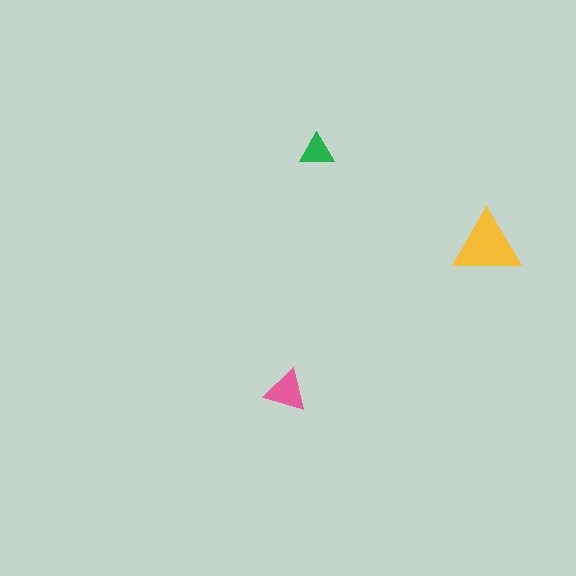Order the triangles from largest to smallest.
the yellow one, the pink one, the green one.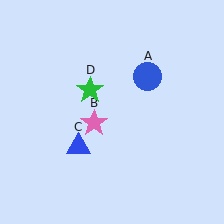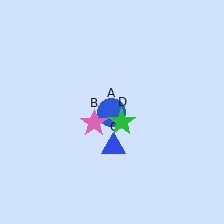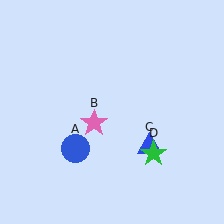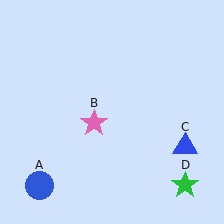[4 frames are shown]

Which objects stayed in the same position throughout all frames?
Pink star (object B) remained stationary.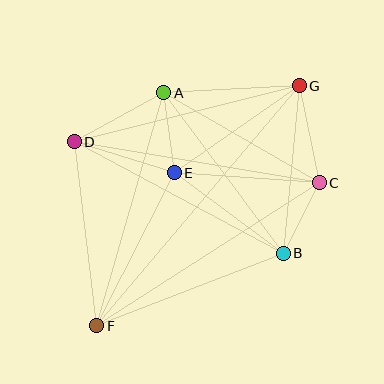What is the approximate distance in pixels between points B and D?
The distance between B and D is approximately 237 pixels.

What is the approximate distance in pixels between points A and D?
The distance between A and D is approximately 102 pixels.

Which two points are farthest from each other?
Points F and G are farthest from each other.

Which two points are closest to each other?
Points B and C are closest to each other.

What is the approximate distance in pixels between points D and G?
The distance between D and G is approximately 232 pixels.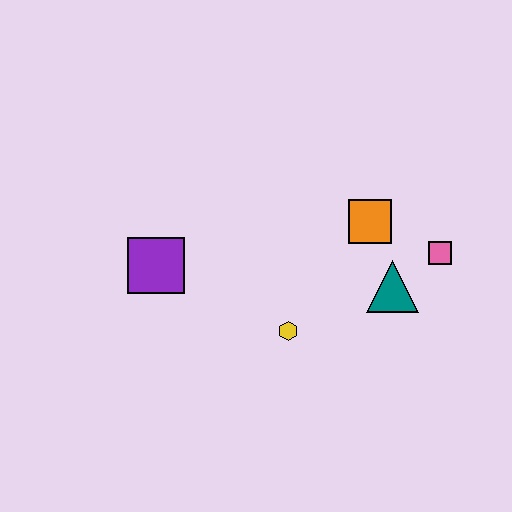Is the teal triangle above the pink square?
No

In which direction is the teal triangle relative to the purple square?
The teal triangle is to the right of the purple square.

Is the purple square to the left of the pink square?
Yes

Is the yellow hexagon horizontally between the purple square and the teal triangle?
Yes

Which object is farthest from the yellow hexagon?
The pink square is farthest from the yellow hexagon.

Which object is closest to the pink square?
The teal triangle is closest to the pink square.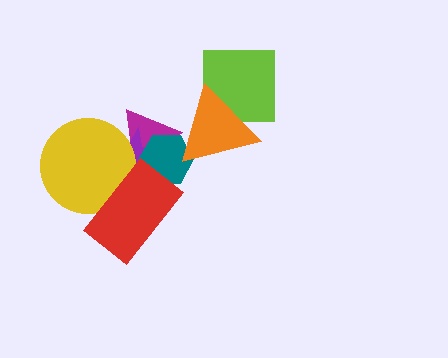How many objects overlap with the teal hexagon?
4 objects overlap with the teal hexagon.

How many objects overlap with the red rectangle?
3 objects overlap with the red rectangle.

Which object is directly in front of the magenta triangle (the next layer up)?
The purple star is directly in front of the magenta triangle.